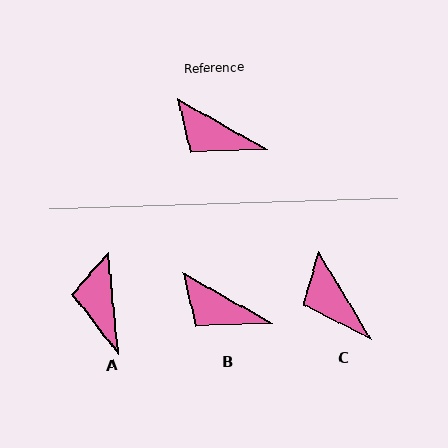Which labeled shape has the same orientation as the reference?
B.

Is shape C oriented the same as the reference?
No, it is off by about 29 degrees.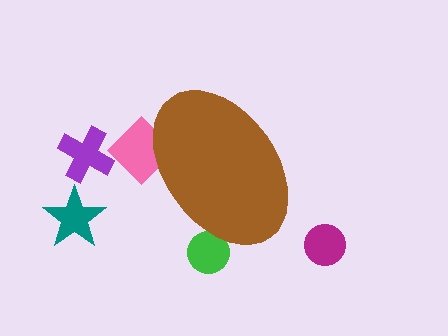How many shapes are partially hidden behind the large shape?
2 shapes are partially hidden.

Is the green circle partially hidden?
Yes, the green circle is partially hidden behind the brown ellipse.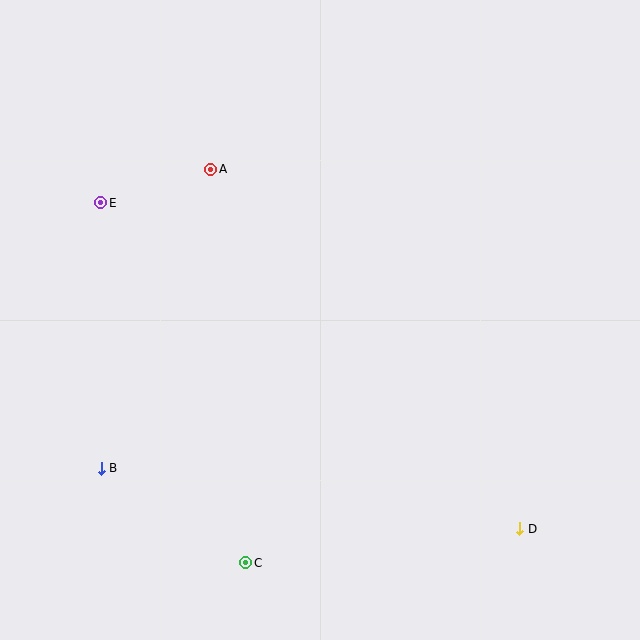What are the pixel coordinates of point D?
Point D is at (520, 529).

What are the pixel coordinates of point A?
Point A is at (211, 169).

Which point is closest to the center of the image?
Point A at (211, 169) is closest to the center.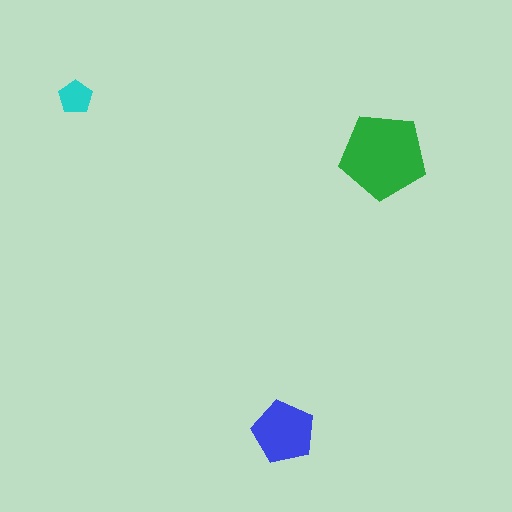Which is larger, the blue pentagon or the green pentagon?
The green one.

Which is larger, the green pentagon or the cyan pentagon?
The green one.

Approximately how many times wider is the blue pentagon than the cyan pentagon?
About 2 times wider.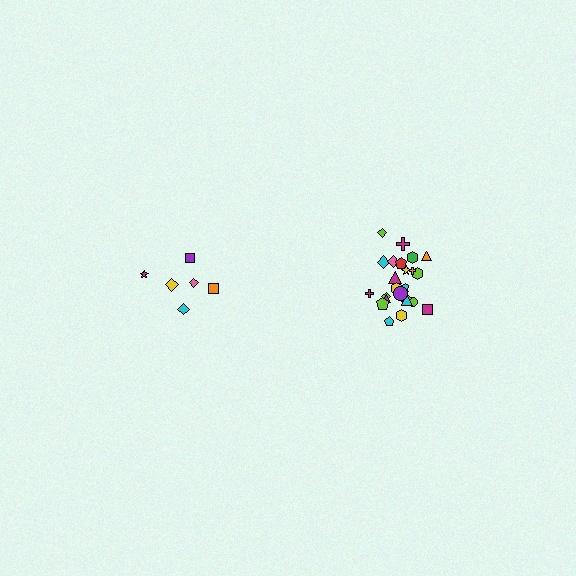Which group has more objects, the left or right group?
The right group.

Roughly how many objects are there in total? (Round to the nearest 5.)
Roughly 30 objects in total.